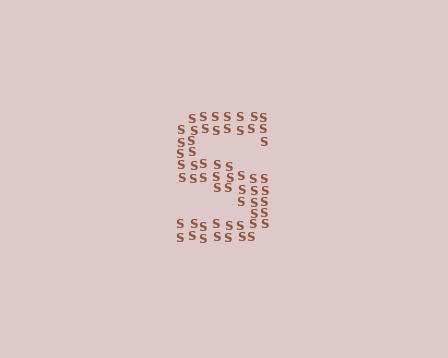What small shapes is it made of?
It is made of small letter S's.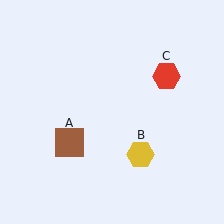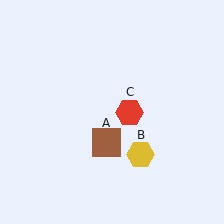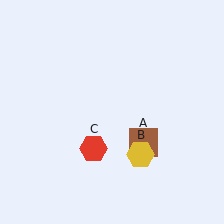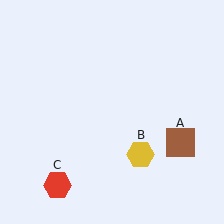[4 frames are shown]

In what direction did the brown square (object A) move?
The brown square (object A) moved right.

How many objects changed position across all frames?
2 objects changed position: brown square (object A), red hexagon (object C).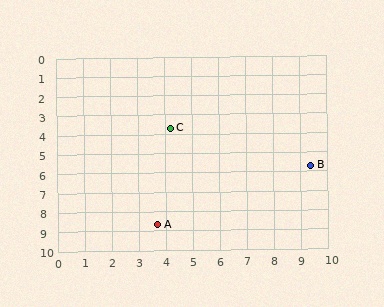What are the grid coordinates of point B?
Point B is at approximately (9.4, 5.7).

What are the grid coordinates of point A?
Point A is at approximately (3.7, 8.7).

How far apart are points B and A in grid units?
Points B and A are about 6.4 grid units apart.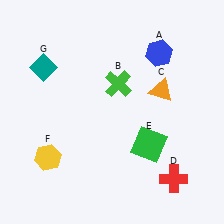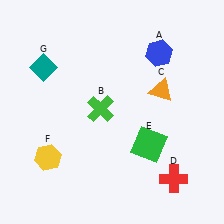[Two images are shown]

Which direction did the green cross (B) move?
The green cross (B) moved down.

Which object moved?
The green cross (B) moved down.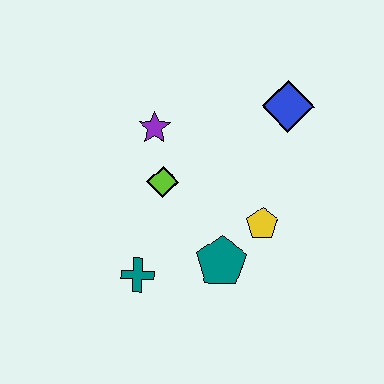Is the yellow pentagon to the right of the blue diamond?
No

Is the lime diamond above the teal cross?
Yes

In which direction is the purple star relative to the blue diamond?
The purple star is to the left of the blue diamond.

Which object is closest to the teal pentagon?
The yellow pentagon is closest to the teal pentagon.